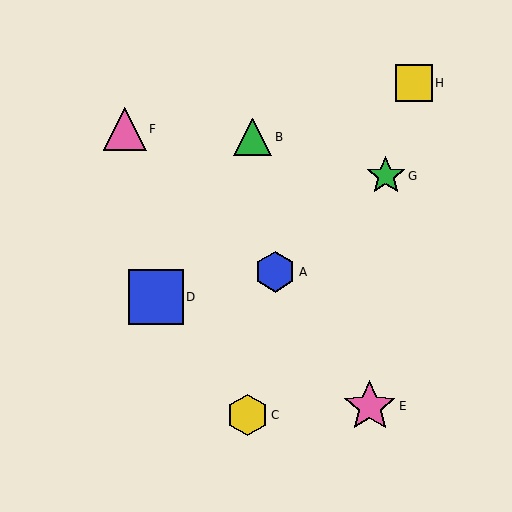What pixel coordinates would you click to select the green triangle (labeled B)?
Click at (253, 137) to select the green triangle B.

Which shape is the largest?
The blue square (labeled D) is the largest.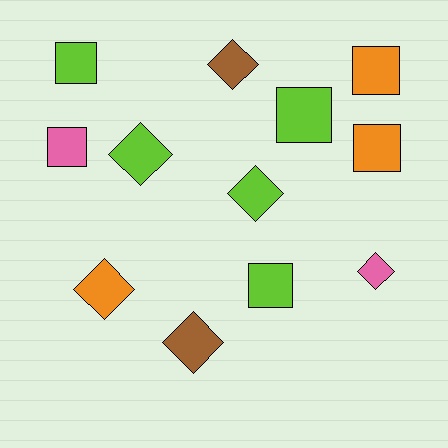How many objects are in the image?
There are 12 objects.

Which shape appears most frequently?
Diamond, with 6 objects.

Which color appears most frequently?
Lime, with 5 objects.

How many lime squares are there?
There are 3 lime squares.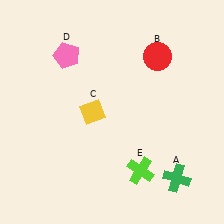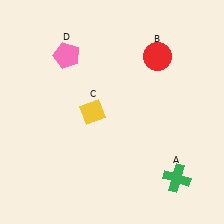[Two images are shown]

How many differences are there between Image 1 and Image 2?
There is 1 difference between the two images.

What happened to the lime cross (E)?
The lime cross (E) was removed in Image 2. It was in the bottom-right area of Image 1.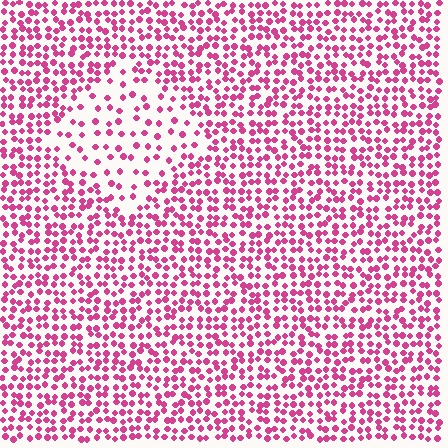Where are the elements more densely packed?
The elements are more densely packed outside the diamond boundary.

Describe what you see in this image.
The image contains small magenta elements arranged at two different densities. A diamond-shaped region is visible where the elements are less densely packed than the surrounding area.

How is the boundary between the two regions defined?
The boundary is defined by a change in element density (approximately 2.3x ratio). All elements are the same color, size, and shape.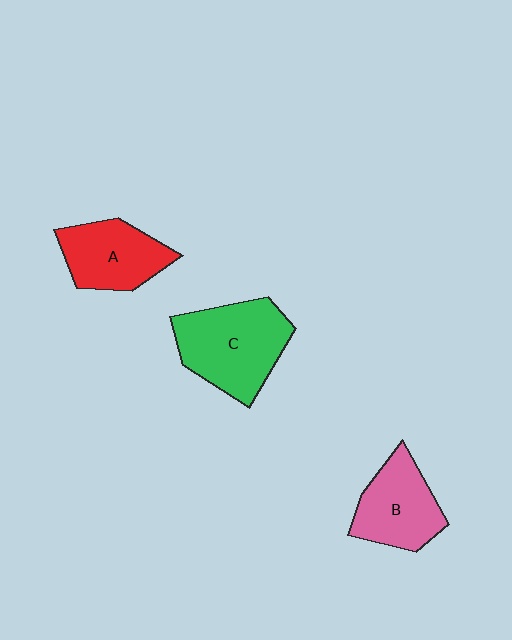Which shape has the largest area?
Shape C (green).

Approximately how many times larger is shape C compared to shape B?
Approximately 1.4 times.